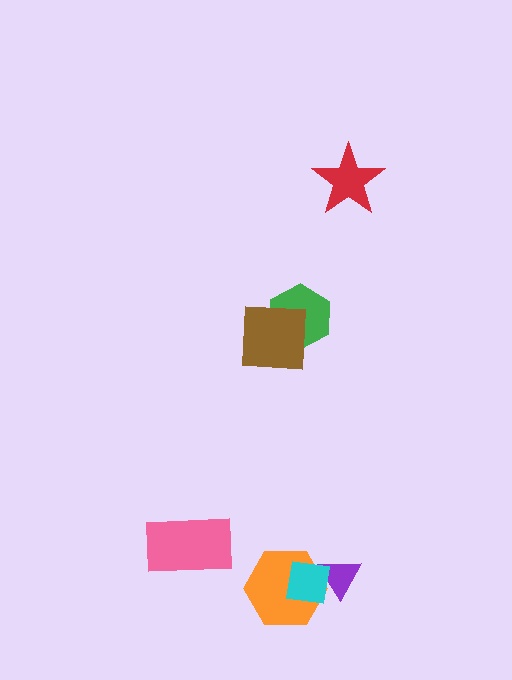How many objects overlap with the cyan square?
2 objects overlap with the cyan square.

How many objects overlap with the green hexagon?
1 object overlaps with the green hexagon.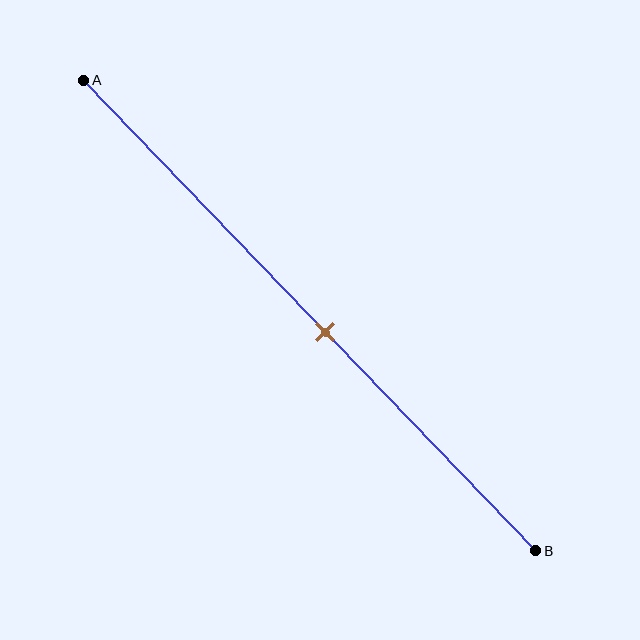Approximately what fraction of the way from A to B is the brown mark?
The brown mark is approximately 55% of the way from A to B.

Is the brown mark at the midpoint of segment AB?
No, the mark is at about 55% from A, not at the 50% midpoint.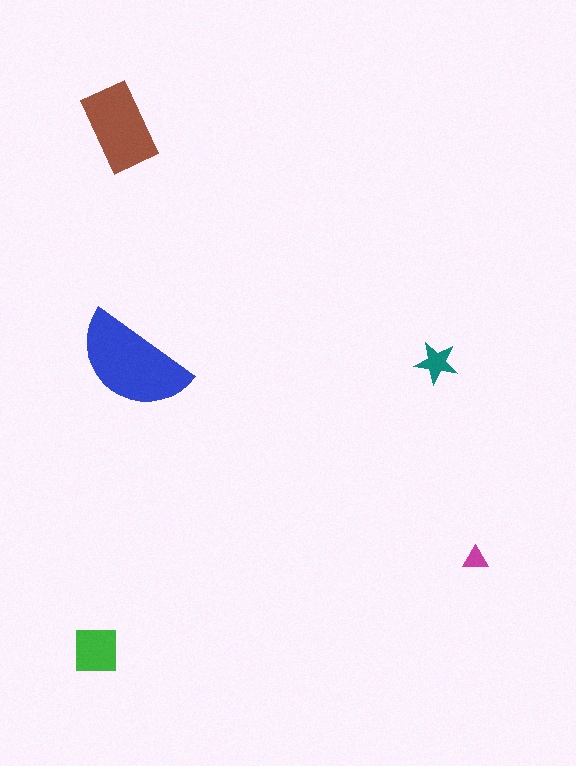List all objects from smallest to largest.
The magenta triangle, the teal star, the green square, the brown rectangle, the blue semicircle.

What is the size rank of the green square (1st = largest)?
3rd.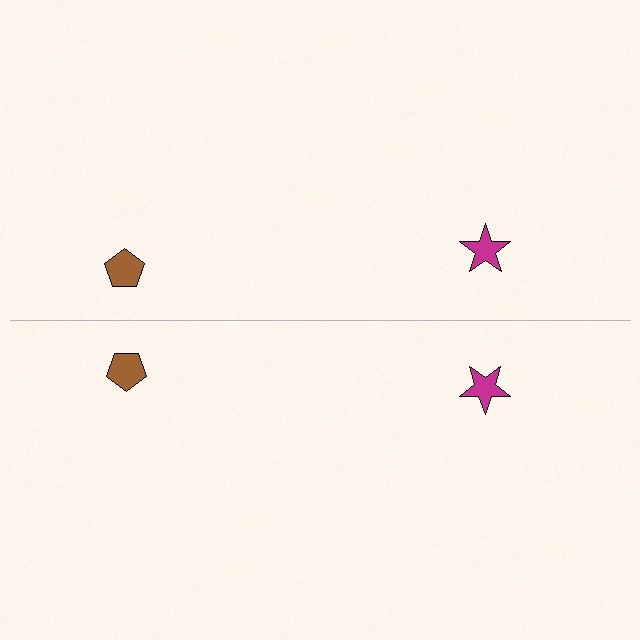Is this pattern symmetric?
Yes, this pattern has bilateral (reflection) symmetry.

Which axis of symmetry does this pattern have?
The pattern has a horizontal axis of symmetry running through the center of the image.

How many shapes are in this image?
There are 4 shapes in this image.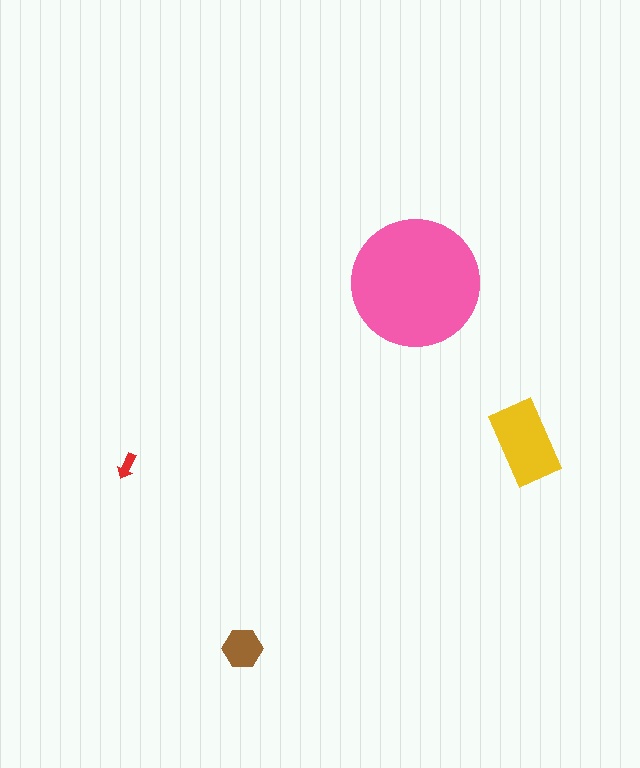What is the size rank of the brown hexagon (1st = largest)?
3rd.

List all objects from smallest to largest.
The red arrow, the brown hexagon, the yellow rectangle, the pink circle.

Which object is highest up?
The pink circle is topmost.